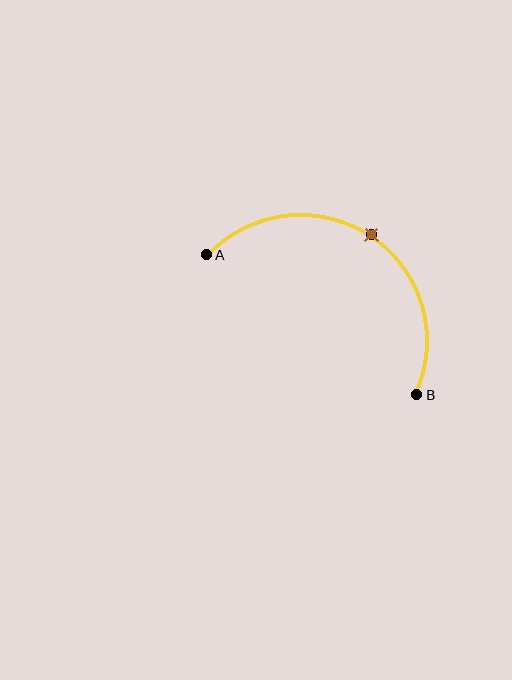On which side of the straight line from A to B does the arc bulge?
The arc bulges above the straight line connecting A and B.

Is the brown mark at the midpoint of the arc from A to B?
Yes. The brown mark lies on the arc at equal arc-length from both A and B — it is the arc midpoint.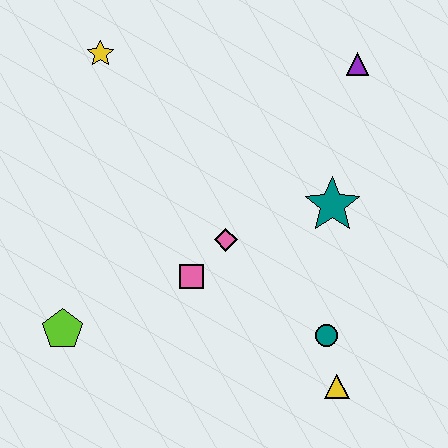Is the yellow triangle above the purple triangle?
No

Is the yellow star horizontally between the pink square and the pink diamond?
No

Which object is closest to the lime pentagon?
The pink square is closest to the lime pentagon.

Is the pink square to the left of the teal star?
Yes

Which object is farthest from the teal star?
The lime pentagon is farthest from the teal star.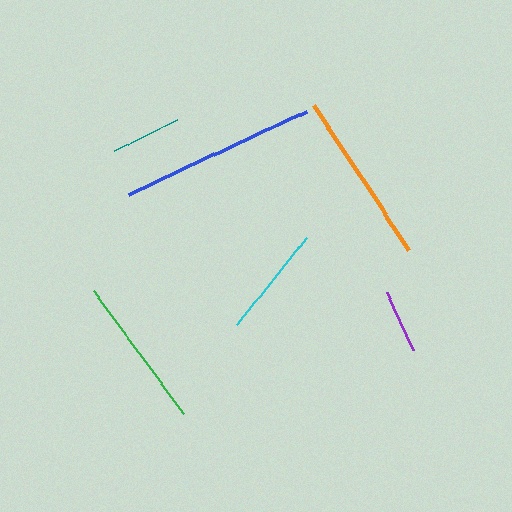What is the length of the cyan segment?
The cyan segment is approximately 112 pixels long.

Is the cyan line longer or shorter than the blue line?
The blue line is longer than the cyan line.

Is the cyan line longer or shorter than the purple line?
The cyan line is longer than the purple line.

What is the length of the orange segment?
The orange segment is approximately 173 pixels long.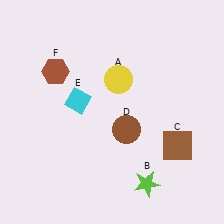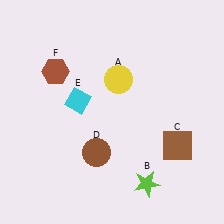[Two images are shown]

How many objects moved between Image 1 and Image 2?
1 object moved between the two images.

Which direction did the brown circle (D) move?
The brown circle (D) moved left.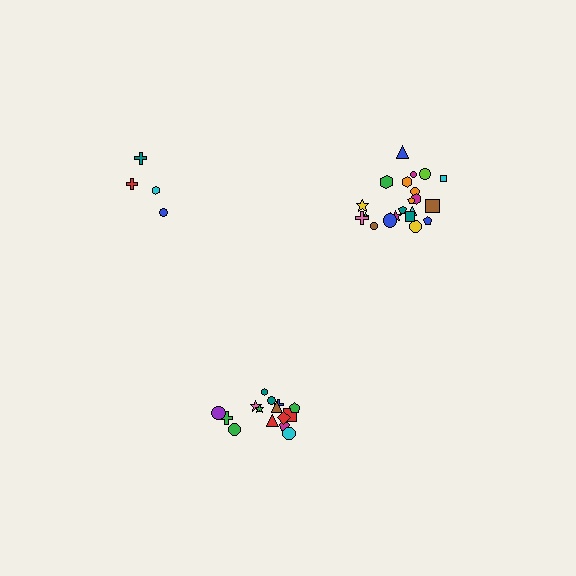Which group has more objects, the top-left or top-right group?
The top-right group.